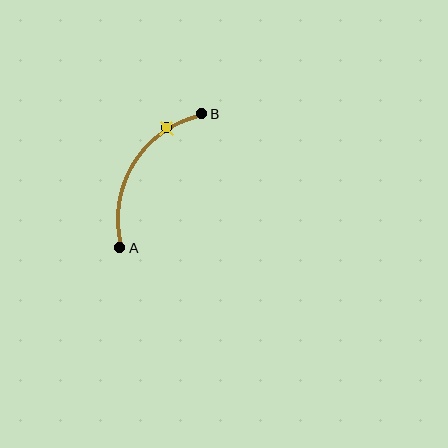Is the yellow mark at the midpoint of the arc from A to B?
No. The yellow mark lies on the arc but is closer to endpoint B. The arc midpoint would be at the point on the curve equidistant along the arc from both A and B.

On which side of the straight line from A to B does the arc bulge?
The arc bulges to the left of the straight line connecting A and B.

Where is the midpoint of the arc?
The arc midpoint is the point on the curve farthest from the straight line joining A and B. It sits to the left of that line.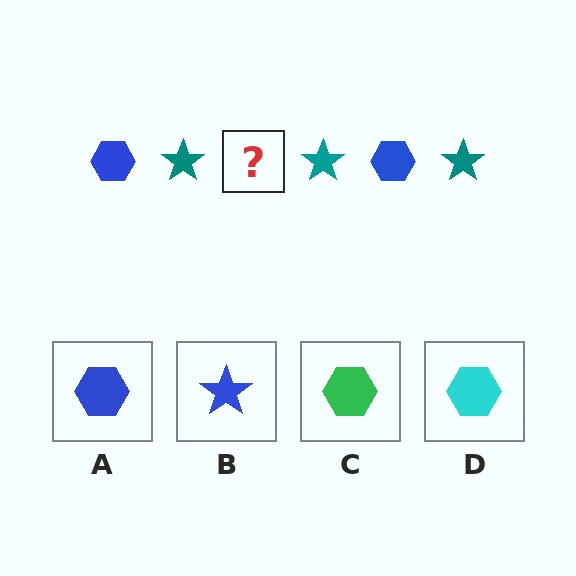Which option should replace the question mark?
Option A.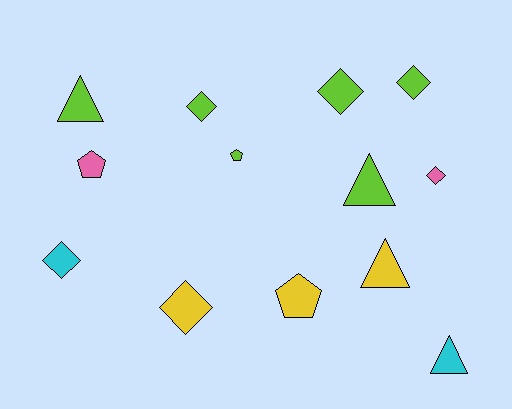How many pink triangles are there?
There are no pink triangles.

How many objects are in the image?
There are 13 objects.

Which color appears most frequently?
Lime, with 6 objects.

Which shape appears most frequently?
Diamond, with 6 objects.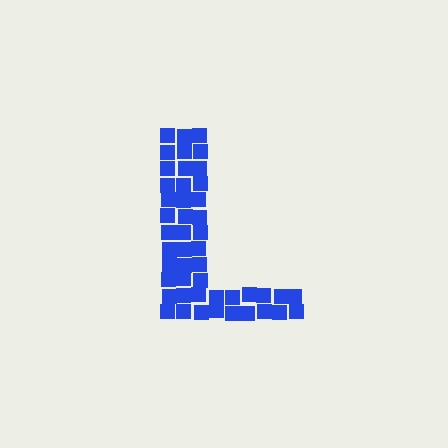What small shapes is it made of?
It is made of small squares.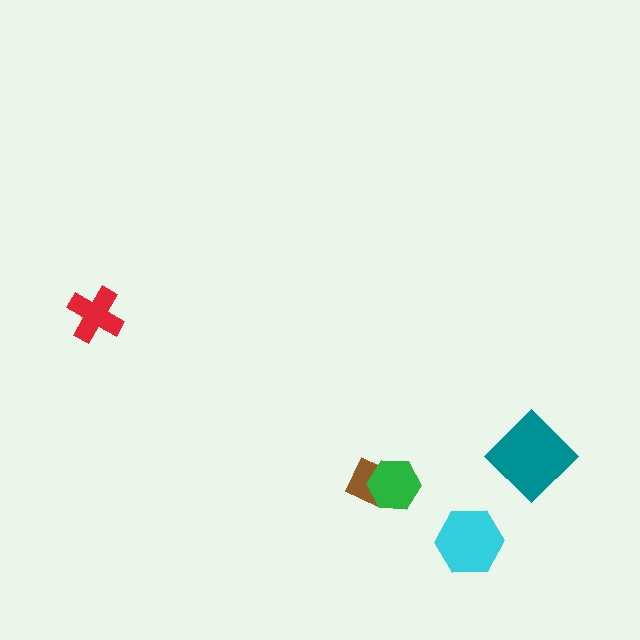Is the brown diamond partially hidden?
Yes, it is partially covered by another shape.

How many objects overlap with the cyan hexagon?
0 objects overlap with the cyan hexagon.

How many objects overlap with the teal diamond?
0 objects overlap with the teal diamond.